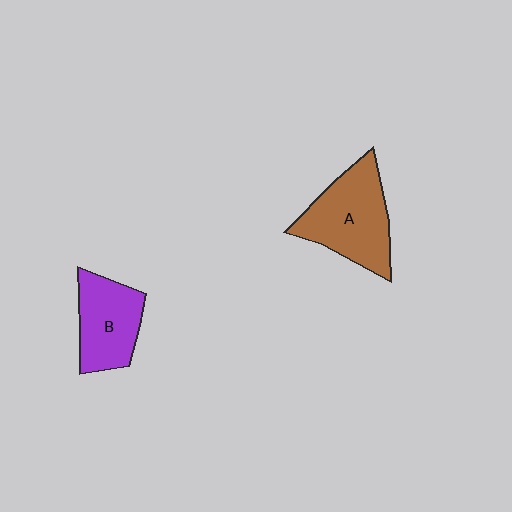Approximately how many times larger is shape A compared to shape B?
Approximately 1.3 times.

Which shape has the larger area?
Shape A (brown).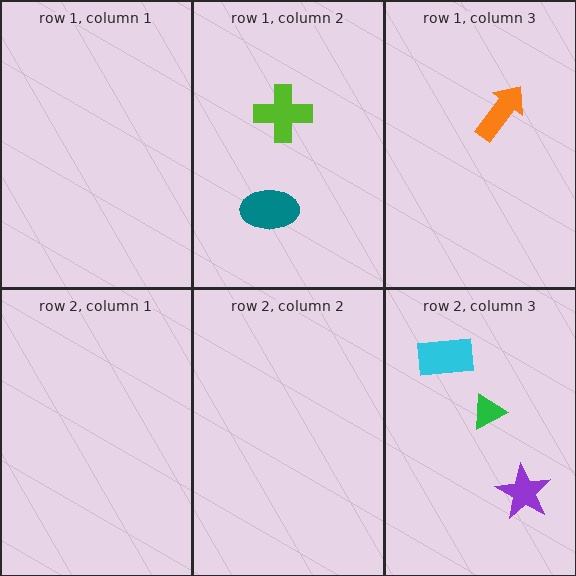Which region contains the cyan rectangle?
The row 2, column 3 region.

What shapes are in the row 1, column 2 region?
The teal ellipse, the lime cross.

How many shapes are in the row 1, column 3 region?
1.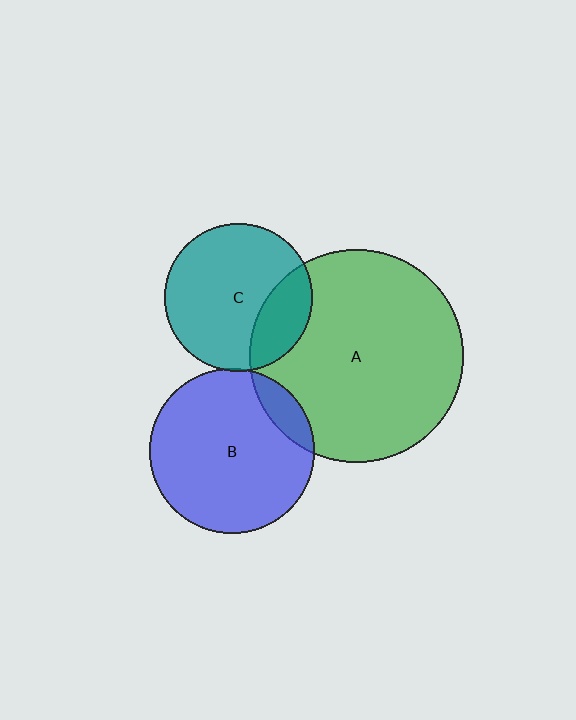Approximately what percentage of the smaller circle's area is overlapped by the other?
Approximately 25%.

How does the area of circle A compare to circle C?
Approximately 2.1 times.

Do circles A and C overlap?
Yes.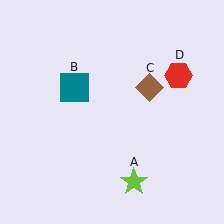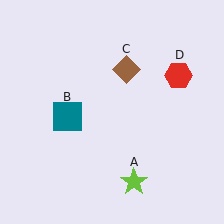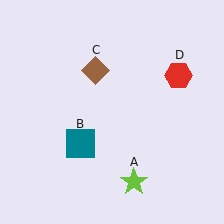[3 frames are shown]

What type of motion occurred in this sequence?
The teal square (object B), brown diamond (object C) rotated counterclockwise around the center of the scene.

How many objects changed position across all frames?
2 objects changed position: teal square (object B), brown diamond (object C).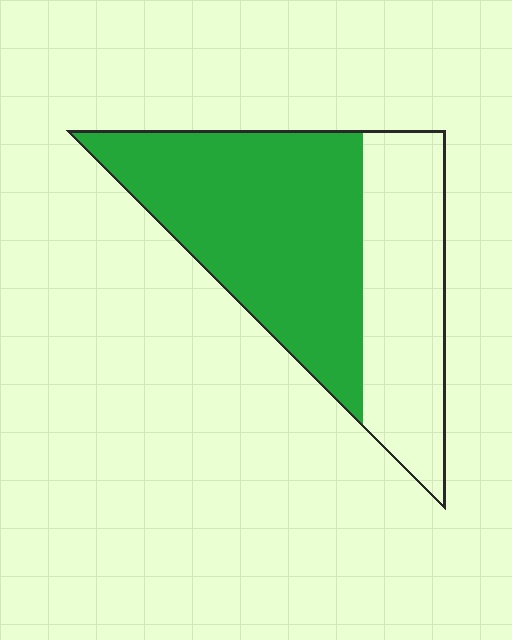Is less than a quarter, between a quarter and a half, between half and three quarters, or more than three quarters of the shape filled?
Between half and three quarters.